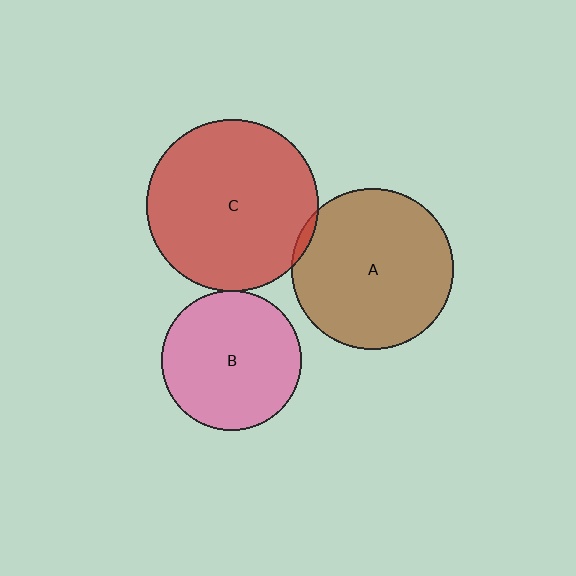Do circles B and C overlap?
Yes.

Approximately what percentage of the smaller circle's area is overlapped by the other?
Approximately 5%.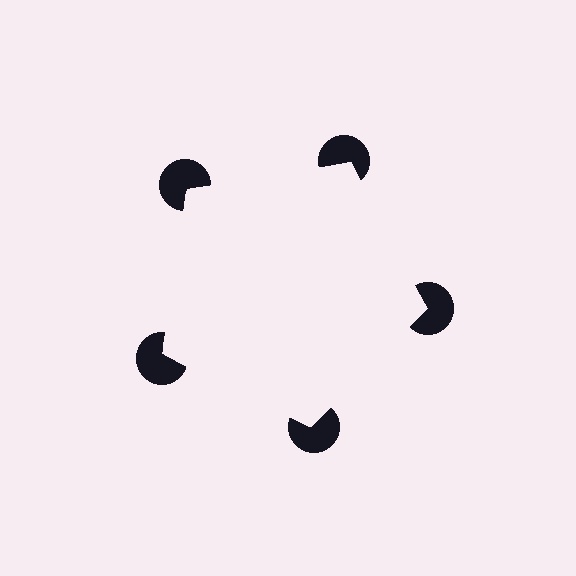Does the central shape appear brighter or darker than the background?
It typically appears slightly brighter than the background, even though no actual brightness change is drawn.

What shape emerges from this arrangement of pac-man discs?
An illusory pentagon — its edges are inferred from the aligned wedge cuts in the pac-man discs, not physically drawn.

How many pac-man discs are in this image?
There are 5 — one at each vertex of the illusory pentagon.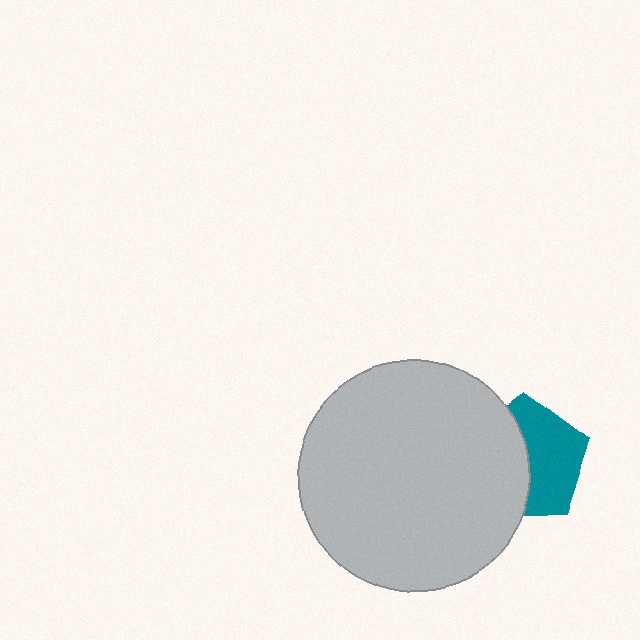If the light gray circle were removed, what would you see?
You would see the complete teal pentagon.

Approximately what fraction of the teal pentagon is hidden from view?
Roughly 48% of the teal pentagon is hidden behind the light gray circle.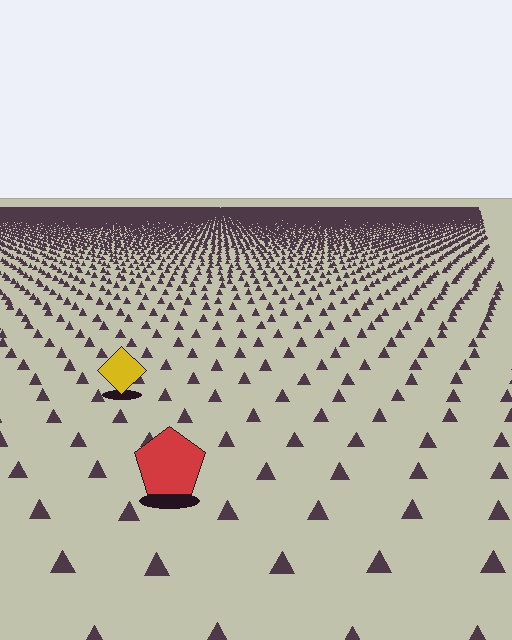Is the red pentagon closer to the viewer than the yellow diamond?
Yes. The red pentagon is closer — you can tell from the texture gradient: the ground texture is coarser near it.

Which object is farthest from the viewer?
The yellow diamond is farthest from the viewer. It appears smaller and the ground texture around it is denser.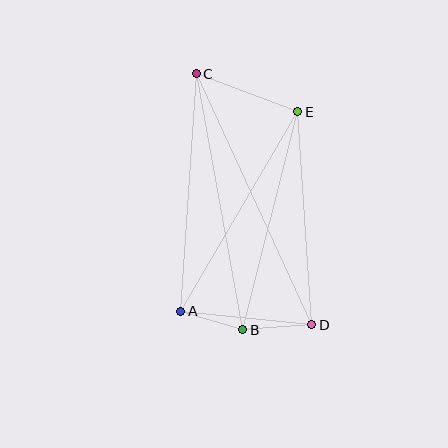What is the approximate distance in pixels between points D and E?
The distance between D and E is approximately 213 pixels.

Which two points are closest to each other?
Points A and B are closest to each other.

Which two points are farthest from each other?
Points C and D are farthest from each other.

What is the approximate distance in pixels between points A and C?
The distance between A and C is approximately 238 pixels.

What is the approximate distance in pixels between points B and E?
The distance between B and E is approximately 225 pixels.